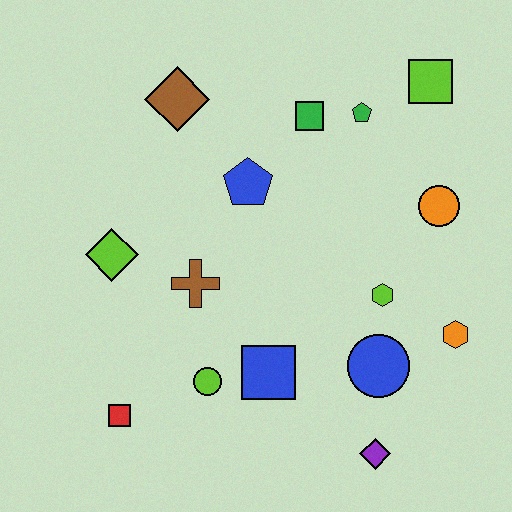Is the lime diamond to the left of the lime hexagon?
Yes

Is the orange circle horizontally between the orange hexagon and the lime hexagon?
Yes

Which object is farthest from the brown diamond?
The purple diamond is farthest from the brown diamond.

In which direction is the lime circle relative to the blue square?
The lime circle is to the left of the blue square.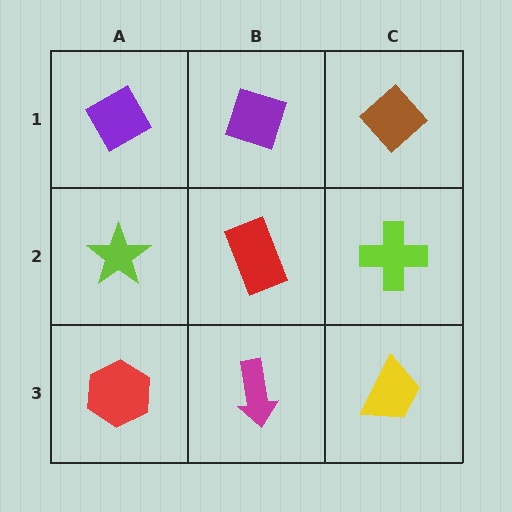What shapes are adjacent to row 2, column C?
A brown diamond (row 1, column C), a yellow trapezoid (row 3, column C), a red rectangle (row 2, column B).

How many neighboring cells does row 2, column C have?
3.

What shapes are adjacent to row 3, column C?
A lime cross (row 2, column C), a magenta arrow (row 3, column B).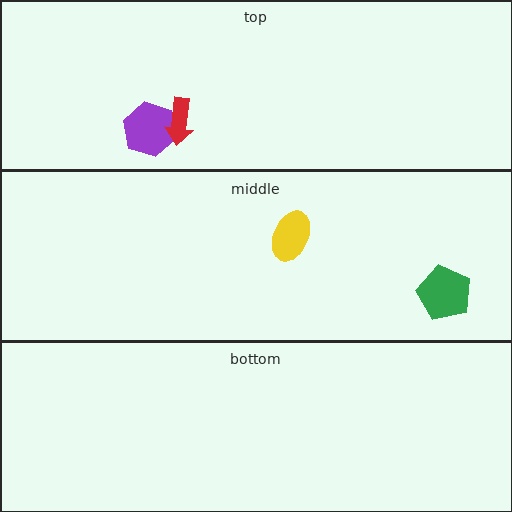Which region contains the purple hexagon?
The top region.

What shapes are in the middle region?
The green pentagon, the yellow ellipse.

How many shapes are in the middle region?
2.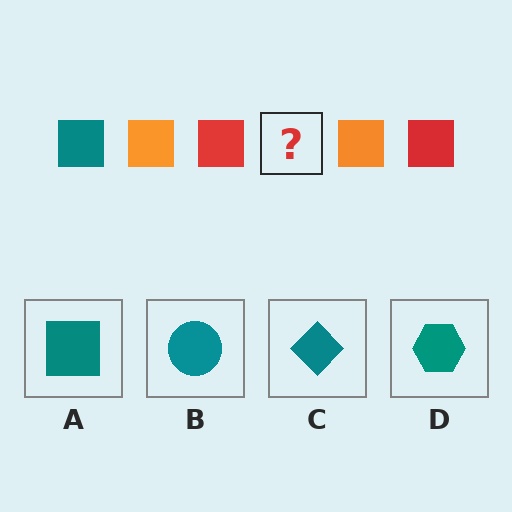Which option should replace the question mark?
Option A.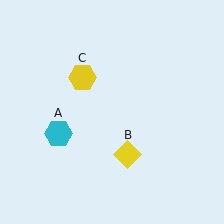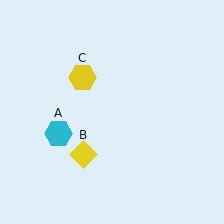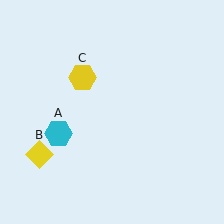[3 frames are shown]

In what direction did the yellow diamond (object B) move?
The yellow diamond (object B) moved left.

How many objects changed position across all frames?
1 object changed position: yellow diamond (object B).